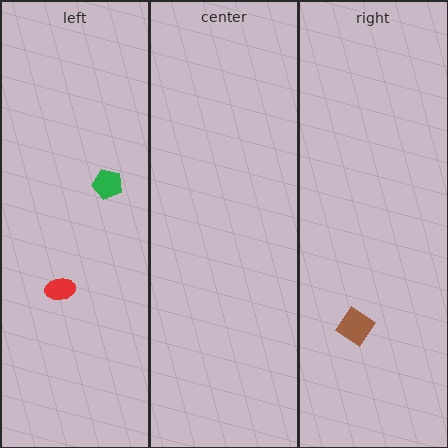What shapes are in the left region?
The red ellipse, the green pentagon.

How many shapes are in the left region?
2.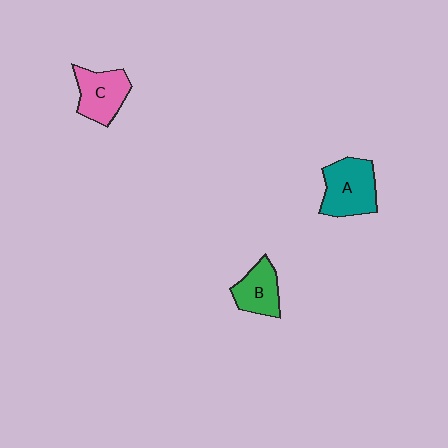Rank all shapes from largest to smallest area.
From largest to smallest: A (teal), C (pink), B (green).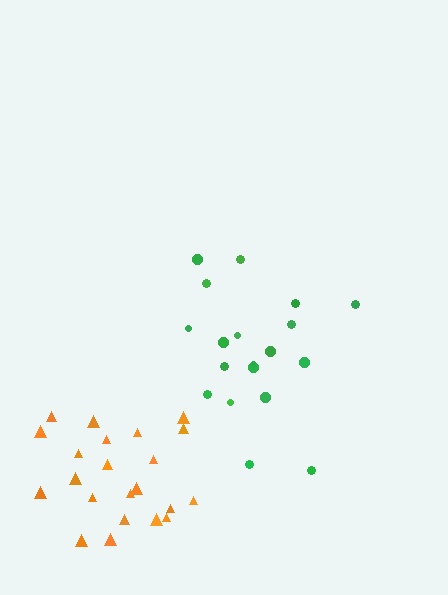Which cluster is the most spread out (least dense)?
Orange.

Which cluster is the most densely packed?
Green.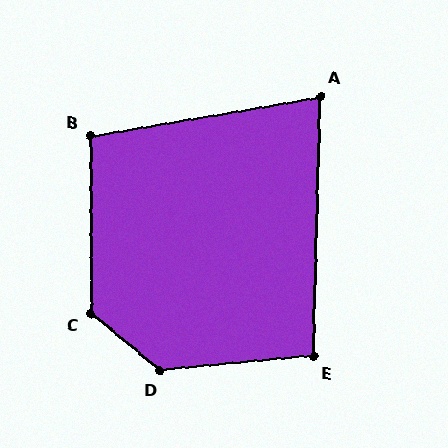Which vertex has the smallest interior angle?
A, at approximately 79 degrees.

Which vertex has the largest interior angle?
D, at approximately 135 degrees.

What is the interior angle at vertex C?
Approximately 130 degrees (obtuse).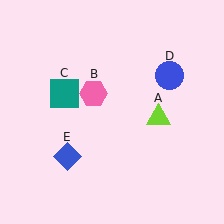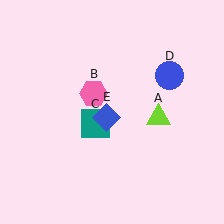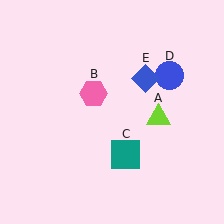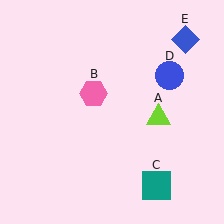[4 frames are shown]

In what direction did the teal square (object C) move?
The teal square (object C) moved down and to the right.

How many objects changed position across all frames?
2 objects changed position: teal square (object C), blue diamond (object E).